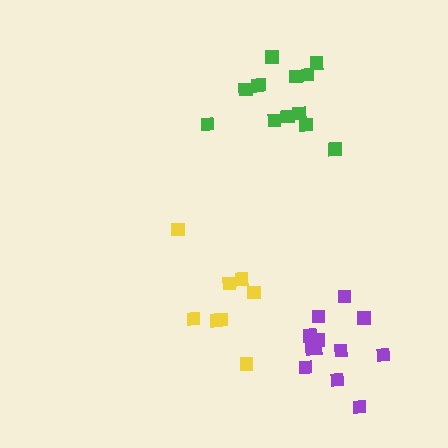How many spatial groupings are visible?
There are 3 spatial groupings.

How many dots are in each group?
Group 1: 8 dots, Group 2: 13 dots, Group 3: 12 dots (33 total).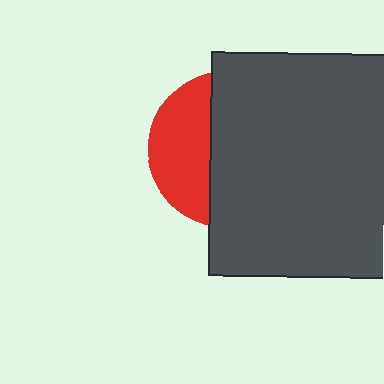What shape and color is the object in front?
The object in front is a dark gray square.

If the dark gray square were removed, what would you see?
You would see the complete red circle.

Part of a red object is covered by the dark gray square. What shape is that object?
It is a circle.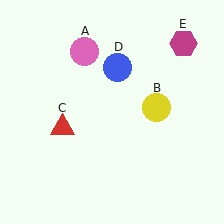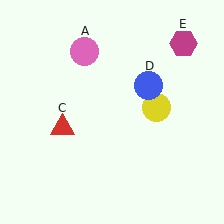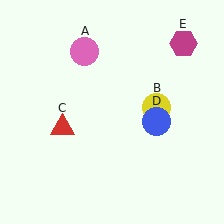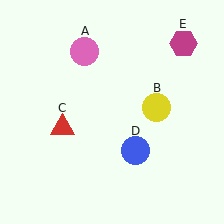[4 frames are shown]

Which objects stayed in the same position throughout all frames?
Pink circle (object A) and yellow circle (object B) and red triangle (object C) and magenta hexagon (object E) remained stationary.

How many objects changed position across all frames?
1 object changed position: blue circle (object D).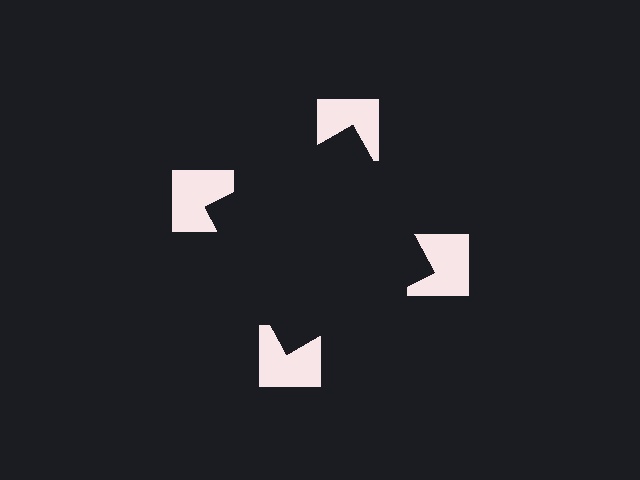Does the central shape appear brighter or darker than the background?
It typically appears slightly darker than the background, even though no actual brightness change is drawn.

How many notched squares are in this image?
There are 4 — one at each vertex of the illusory square.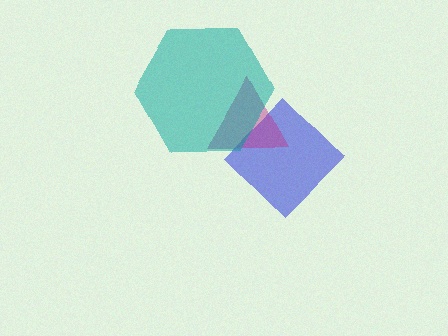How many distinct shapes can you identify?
There are 3 distinct shapes: a blue diamond, a magenta triangle, a teal hexagon.